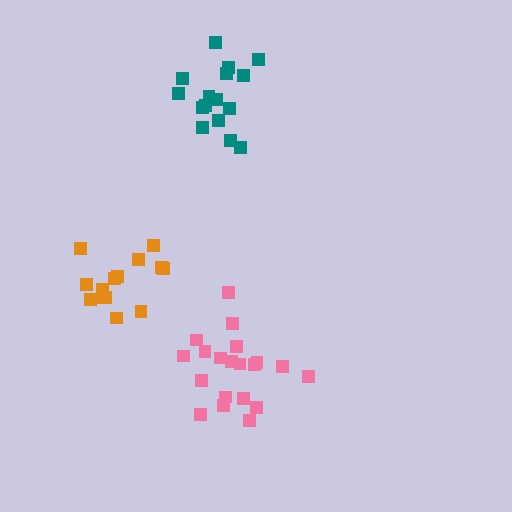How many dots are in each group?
Group 1: 16 dots, Group 2: 14 dots, Group 3: 20 dots (50 total).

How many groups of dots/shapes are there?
There are 3 groups.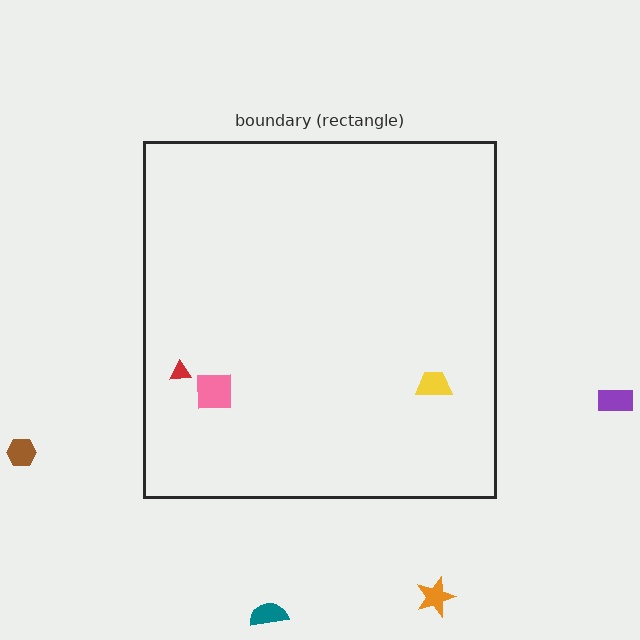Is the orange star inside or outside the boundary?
Outside.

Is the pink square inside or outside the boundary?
Inside.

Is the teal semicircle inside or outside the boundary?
Outside.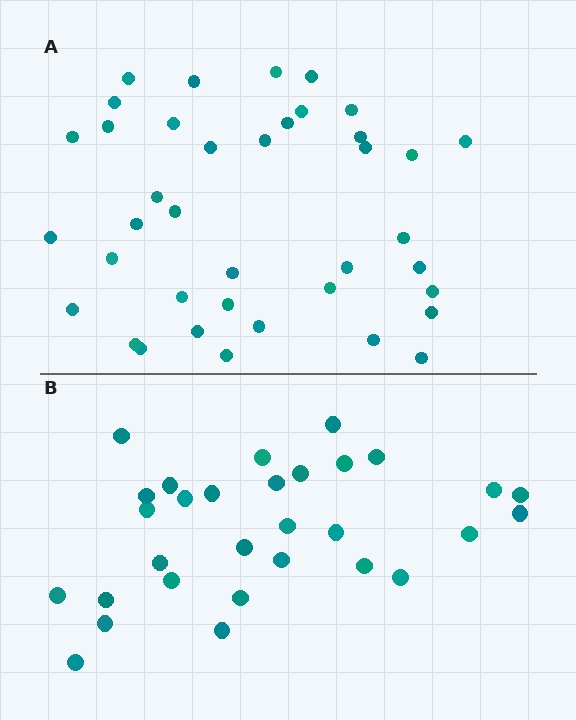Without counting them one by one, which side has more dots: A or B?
Region A (the top region) has more dots.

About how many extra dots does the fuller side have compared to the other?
Region A has roughly 8 or so more dots than region B.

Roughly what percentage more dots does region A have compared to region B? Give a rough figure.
About 30% more.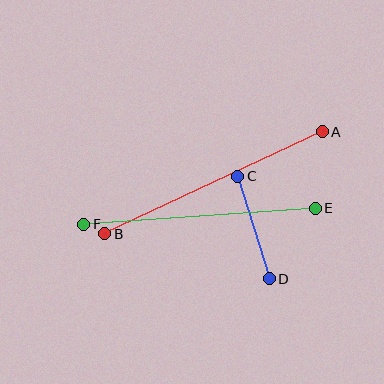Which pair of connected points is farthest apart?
Points A and B are farthest apart.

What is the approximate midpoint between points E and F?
The midpoint is at approximately (199, 216) pixels.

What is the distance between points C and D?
The distance is approximately 107 pixels.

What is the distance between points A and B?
The distance is approximately 241 pixels.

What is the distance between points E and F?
The distance is approximately 232 pixels.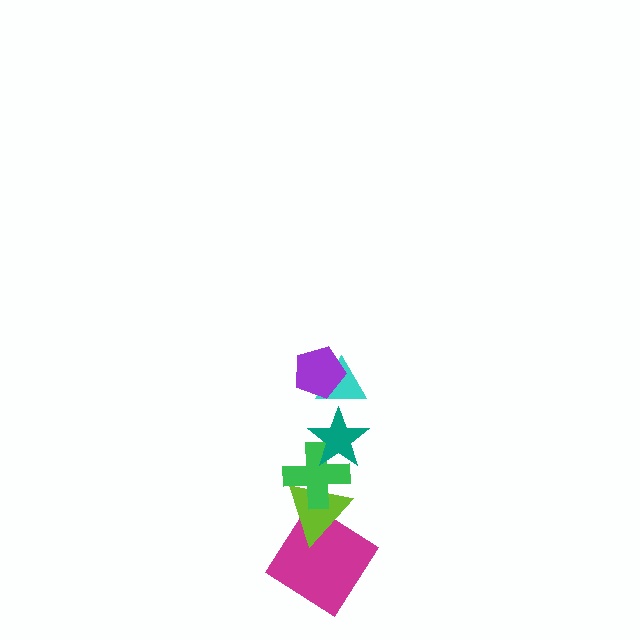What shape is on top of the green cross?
The teal star is on top of the green cross.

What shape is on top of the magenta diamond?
The lime triangle is on top of the magenta diamond.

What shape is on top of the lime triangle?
The green cross is on top of the lime triangle.